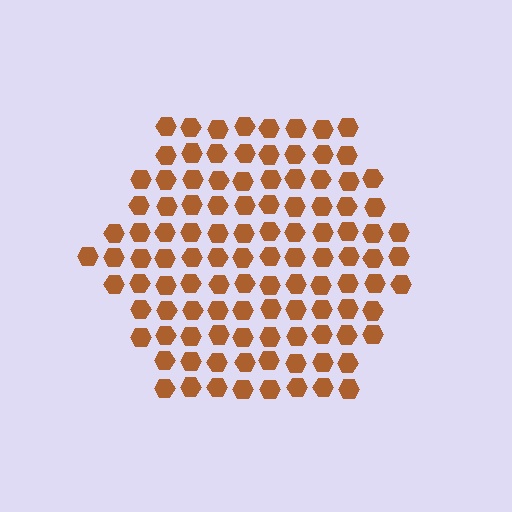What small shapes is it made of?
It is made of small hexagons.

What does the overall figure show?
The overall figure shows a hexagon.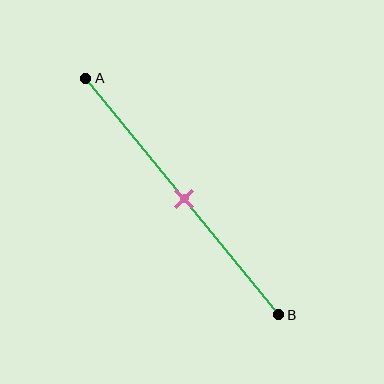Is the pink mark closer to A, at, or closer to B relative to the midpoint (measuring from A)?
The pink mark is approximately at the midpoint of segment AB.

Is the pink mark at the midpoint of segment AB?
Yes, the mark is approximately at the midpoint.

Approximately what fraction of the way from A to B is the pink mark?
The pink mark is approximately 50% of the way from A to B.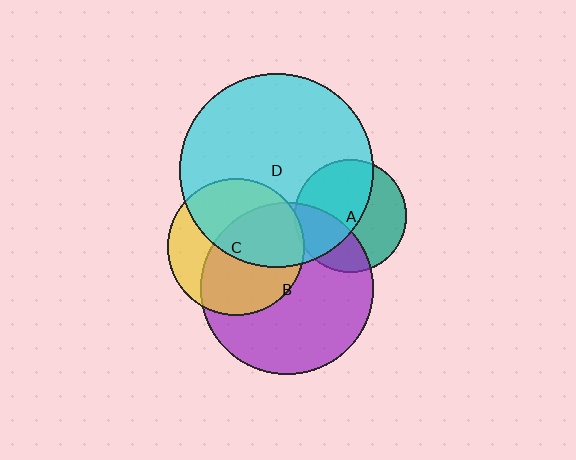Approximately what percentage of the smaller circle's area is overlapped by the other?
Approximately 60%.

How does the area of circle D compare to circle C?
Approximately 2.0 times.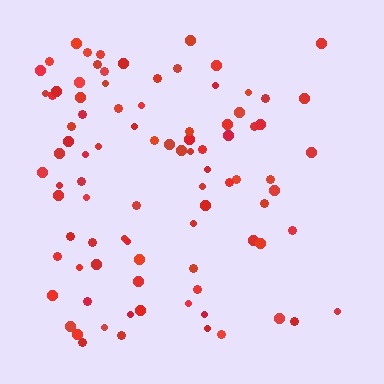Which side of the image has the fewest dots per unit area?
The right.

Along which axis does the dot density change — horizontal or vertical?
Horizontal.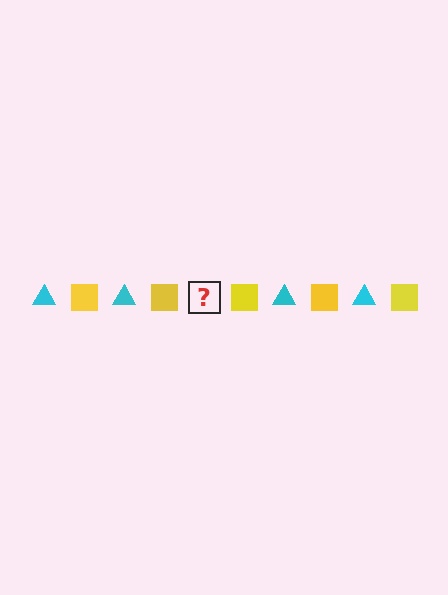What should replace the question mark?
The question mark should be replaced with a cyan triangle.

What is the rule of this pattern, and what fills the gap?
The rule is that the pattern alternates between cyan triangle and yellow square. The gap should be filled with a cyan triangle.